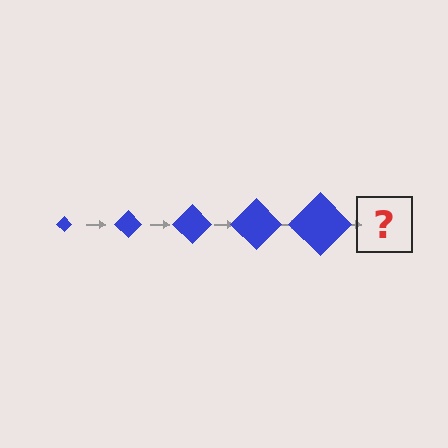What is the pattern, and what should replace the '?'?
The pattern is that the diamond gets progressively larger each step. The '?' should be a blue diamond, larger than the previous one.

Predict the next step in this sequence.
The next step is a blue diamond, larger than the previous one.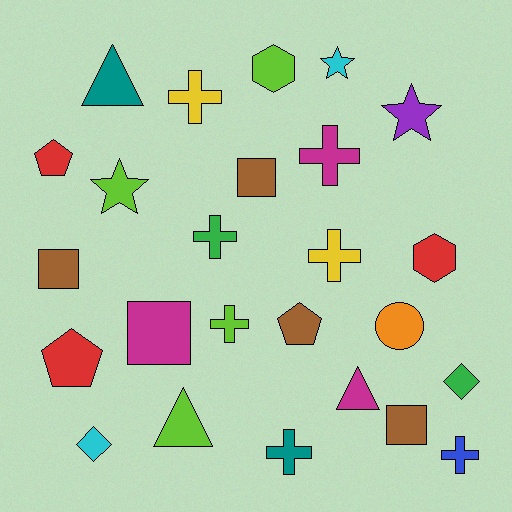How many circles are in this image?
There is 1 circle.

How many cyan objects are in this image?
There are 2 cyan objects.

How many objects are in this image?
There are 25 objects.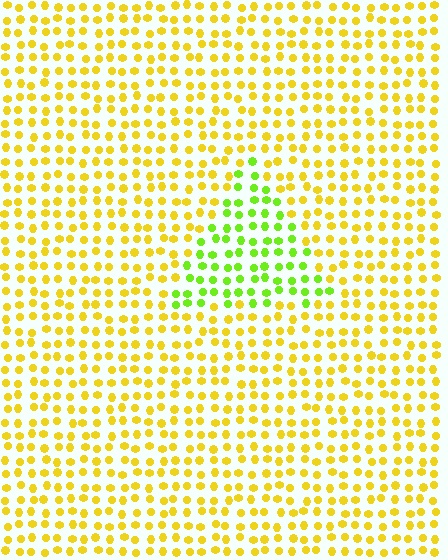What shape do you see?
I see a triangle.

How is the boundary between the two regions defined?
The boundary is defined purely by a slight shift in hue (about 44 degrees). Spacing, size, and orientation are identical on both sides.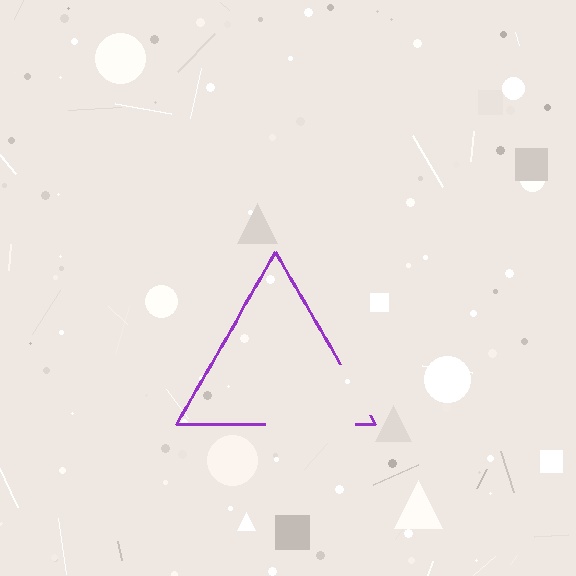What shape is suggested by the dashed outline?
The dashed outline suggests a triangle.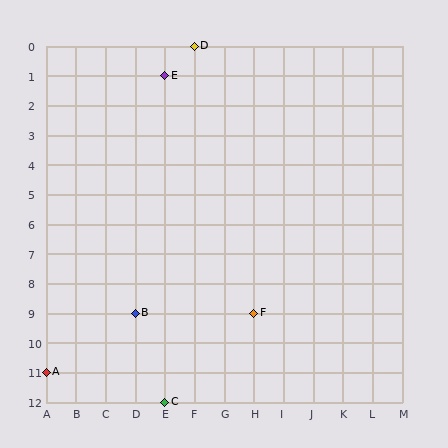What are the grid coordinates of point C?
Point C is at grid coordinates (E, 12).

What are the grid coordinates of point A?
Point A is at grid coordinates (A, 11).